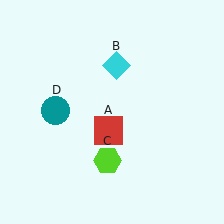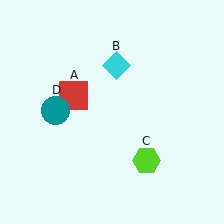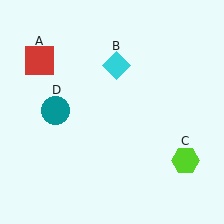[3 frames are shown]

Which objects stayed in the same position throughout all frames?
Cyan diamond (object B) and teal circle (object D) remained stationary.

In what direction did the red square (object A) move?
The red square (object A) moved up and to the left.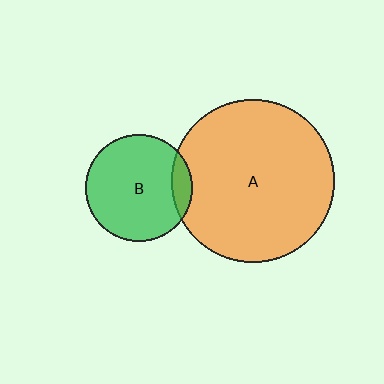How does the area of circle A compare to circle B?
Approximately 2.3 times.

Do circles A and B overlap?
Yes.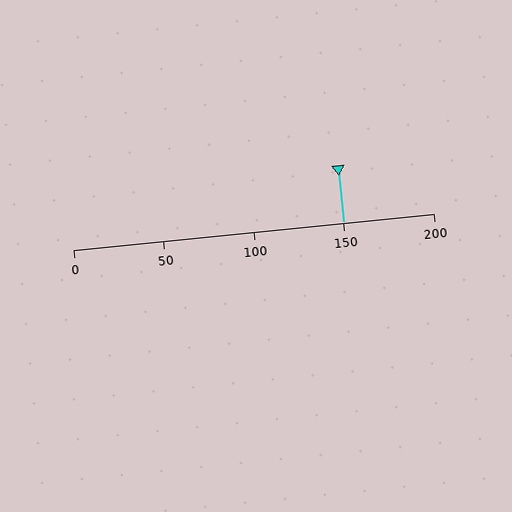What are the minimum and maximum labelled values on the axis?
The axis runs from 0 to 200.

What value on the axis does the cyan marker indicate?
The marker indicates approximately 150.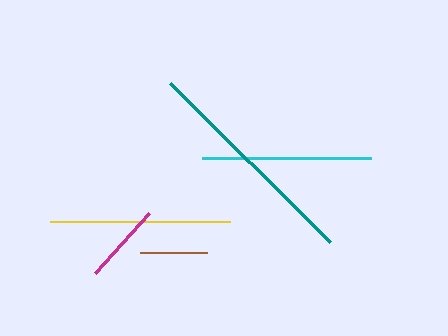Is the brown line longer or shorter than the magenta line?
The magenta line is longer than the brown line.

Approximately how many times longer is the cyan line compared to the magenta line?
The cyan line is approximately 2.1 times the length of the magenta line.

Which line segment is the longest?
The teal line is the longest at approximately 225 pixels.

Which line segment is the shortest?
The brown line is the shortest at approximately 67 pixels.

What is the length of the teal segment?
The teal segment is approximately 225 pixels long.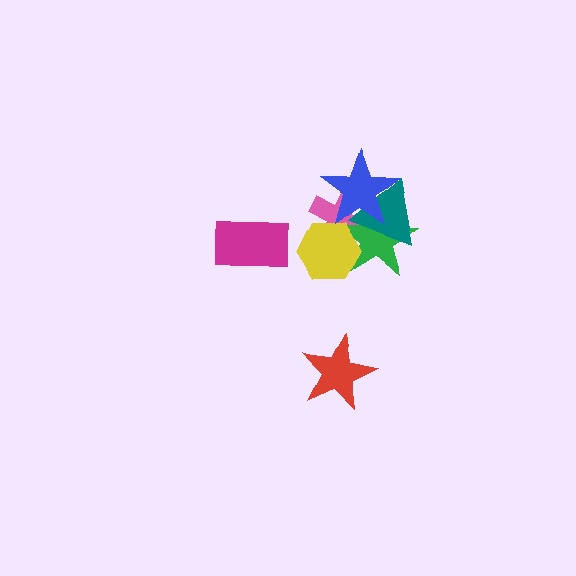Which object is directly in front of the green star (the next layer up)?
The yellow hexagon is directly in front of the green star.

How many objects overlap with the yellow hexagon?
2 objects overlap with the yellow hexagon.